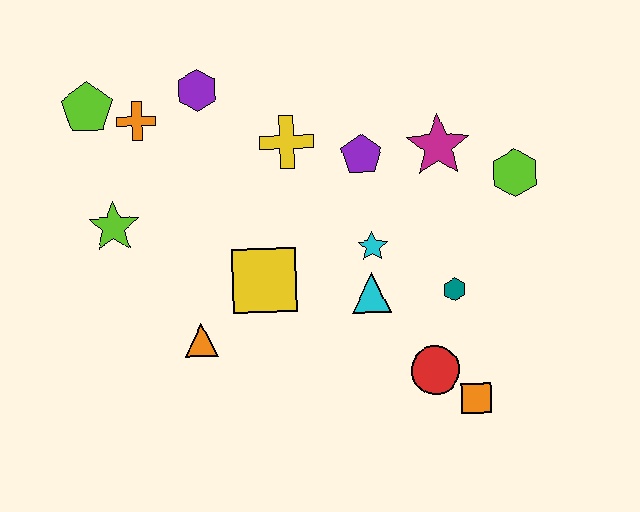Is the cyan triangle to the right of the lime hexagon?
No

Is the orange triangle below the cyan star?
Yes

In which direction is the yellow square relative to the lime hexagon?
The yellow square is to the left of the lime hexagon.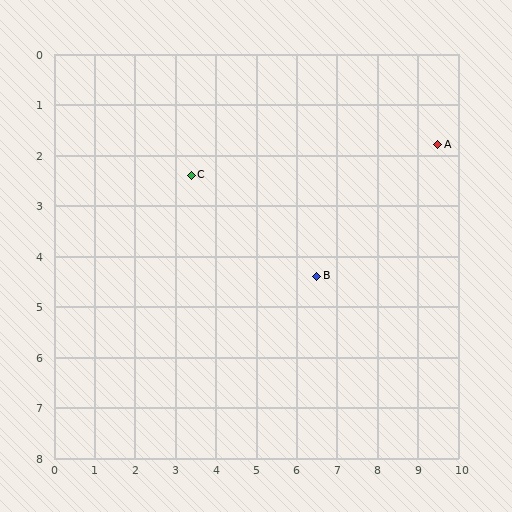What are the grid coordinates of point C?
Point C is at approximately (3.4, 2.4).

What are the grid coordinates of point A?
Point A is at approximately (9.5, 1.8).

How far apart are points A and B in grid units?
Points A and B are about 4.0 grid units apart.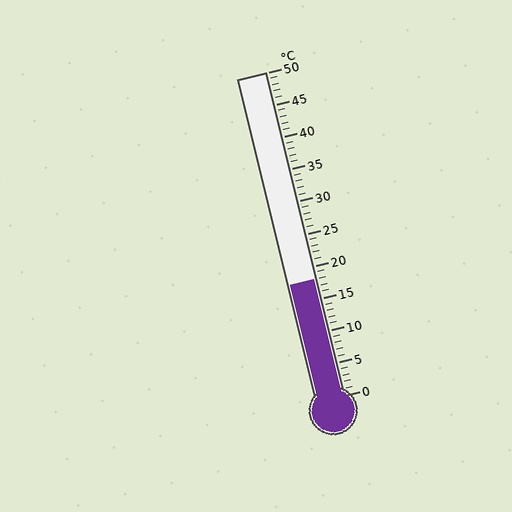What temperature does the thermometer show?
The thermometer shows approximately 18°C.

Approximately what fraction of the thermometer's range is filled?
The thermometer is filled to approximately 35% of its range.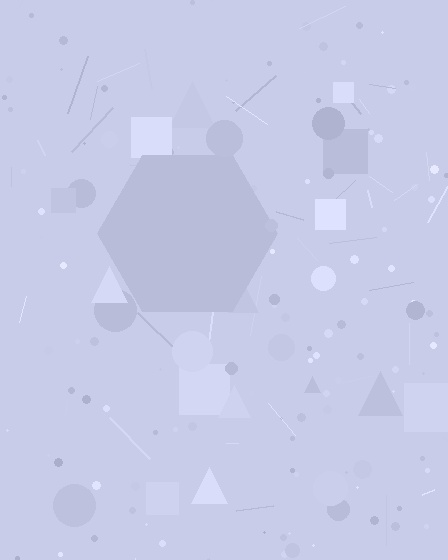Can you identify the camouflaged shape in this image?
The camouflaged shape is a hexagon.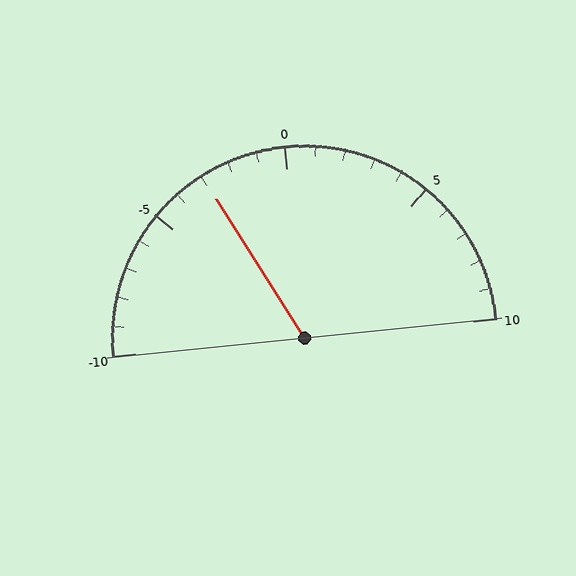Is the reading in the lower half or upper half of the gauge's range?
The reading is in the lower half of the range (-10 to 10).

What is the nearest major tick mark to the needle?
The nearest major tick mark is -5.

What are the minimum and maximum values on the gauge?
The gauge ranges from -10 to 10.